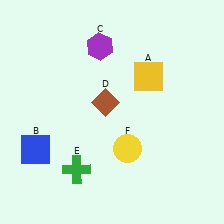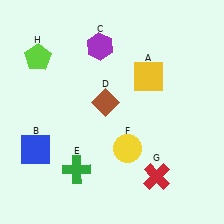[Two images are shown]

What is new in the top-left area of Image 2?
A lime pentagon (H) was added in the top-left area of Image 2.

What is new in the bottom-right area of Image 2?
A red cross (G) was added in the bottom-right area of Image 2.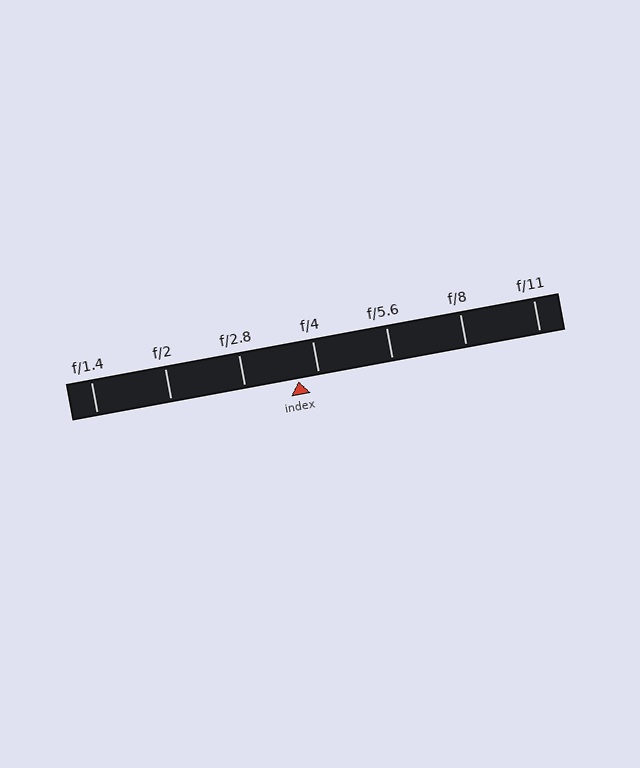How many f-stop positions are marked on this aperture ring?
There are 7 f-stop positions marked.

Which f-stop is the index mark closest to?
The index mark is closest to f/4.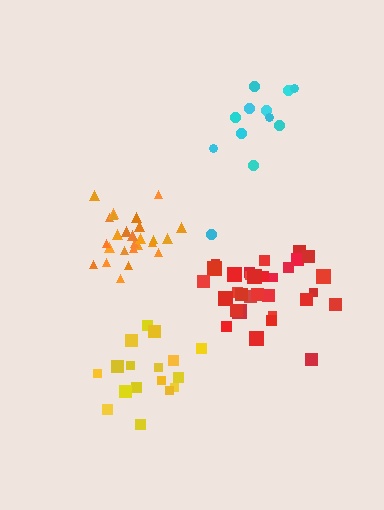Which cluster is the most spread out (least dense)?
Cyan.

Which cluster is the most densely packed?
Orange.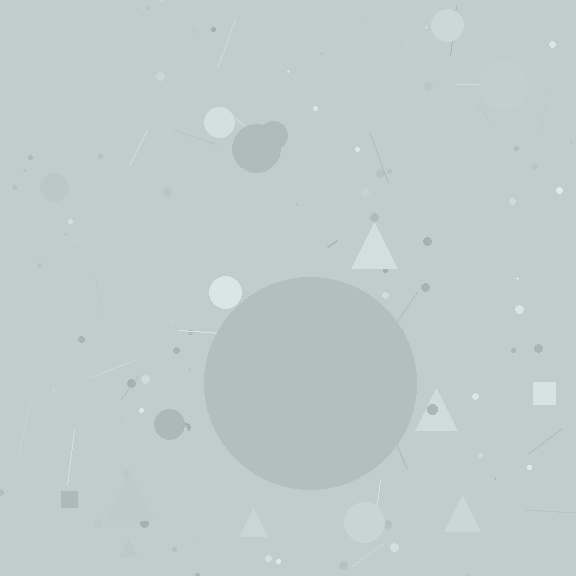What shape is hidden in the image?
A circle is hidden in the image.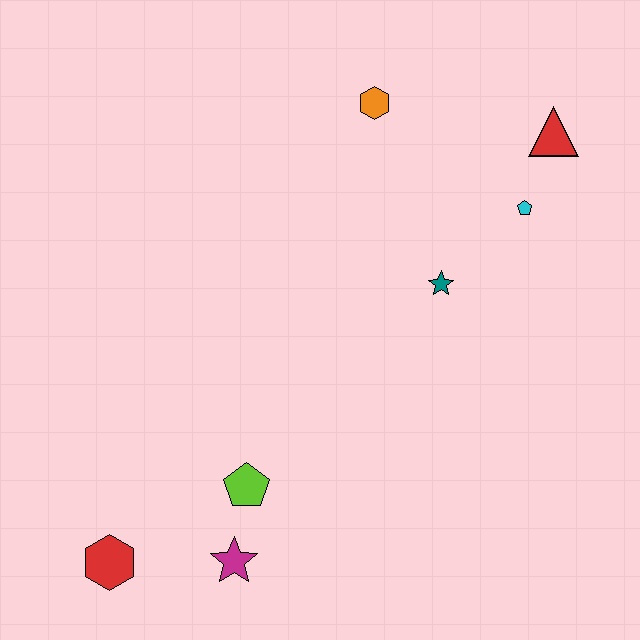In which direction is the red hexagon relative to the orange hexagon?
The red hexagon is below the orange hexagon.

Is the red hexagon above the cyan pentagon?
No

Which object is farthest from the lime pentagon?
The red triangle is farthest from the lime pentagon.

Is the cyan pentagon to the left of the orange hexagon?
No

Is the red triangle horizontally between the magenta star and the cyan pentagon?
No